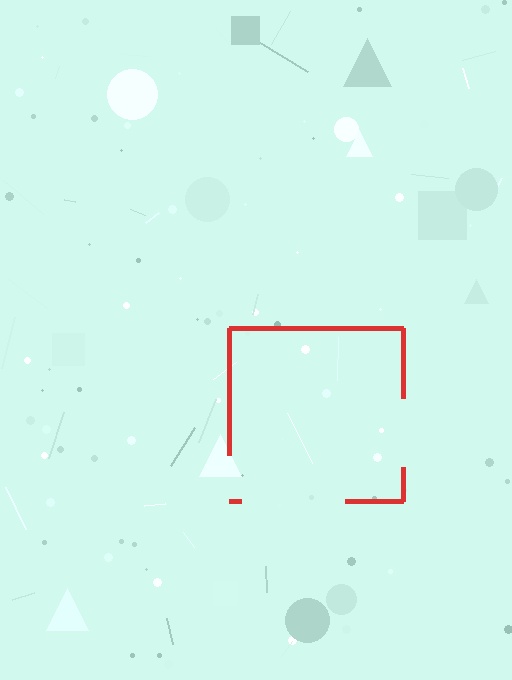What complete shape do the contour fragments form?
The contour fragments form a square.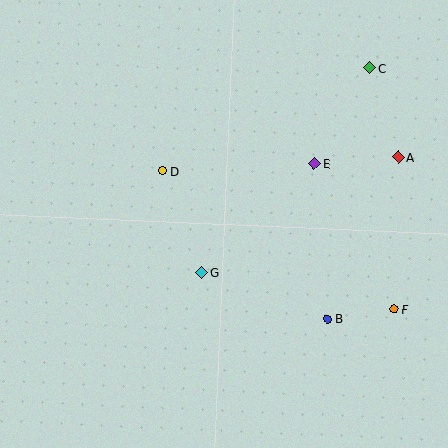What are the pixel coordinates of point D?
Point D is at (163, 171).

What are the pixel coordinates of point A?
Point A is at (398, 157).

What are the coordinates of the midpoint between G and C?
The midpoint between G and C is at (286, 170).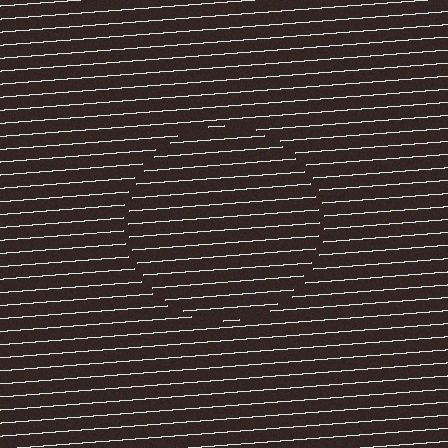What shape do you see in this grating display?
An illusory circle. The interior of the shape contains the same grating, shifted by half a period — the contour is defined by the phase discontinuity where line-ends from the inner and outer gratings abut.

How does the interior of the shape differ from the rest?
The interior of the shape contains the same grating, shifted by half a period — the contour is defined by the phase discontinuity where line-ends from the inner and outer gratings abut.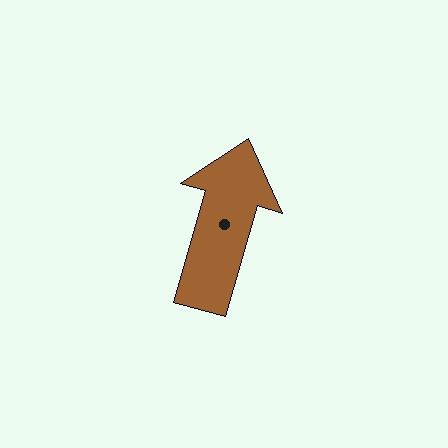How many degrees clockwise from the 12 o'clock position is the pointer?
Approximately 16 degrees.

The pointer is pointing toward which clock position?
Roughly 1 o'clock.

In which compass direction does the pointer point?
North.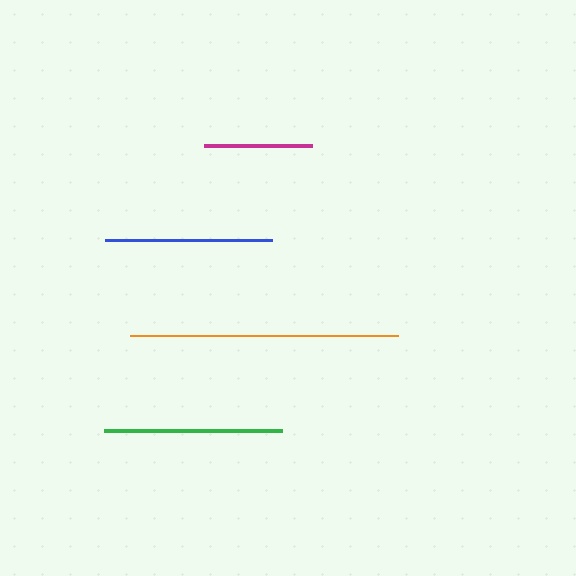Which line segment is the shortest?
The magenta line is the shortest at approximately 109 pixels.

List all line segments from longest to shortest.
From longest to shortest: orange, green, blue, magenta.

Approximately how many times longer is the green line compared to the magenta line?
The green line is approximately 1.6 times the length of the magenta line.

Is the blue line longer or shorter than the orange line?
The orange line is longer than the blue line.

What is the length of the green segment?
The green segment is approximately 177 pixels long.